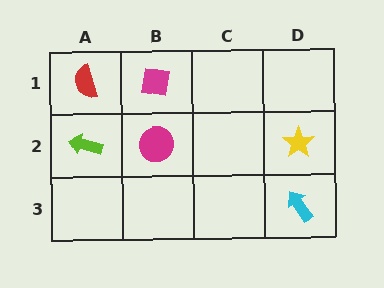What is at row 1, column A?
A red semicircle.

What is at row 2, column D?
A yellow star.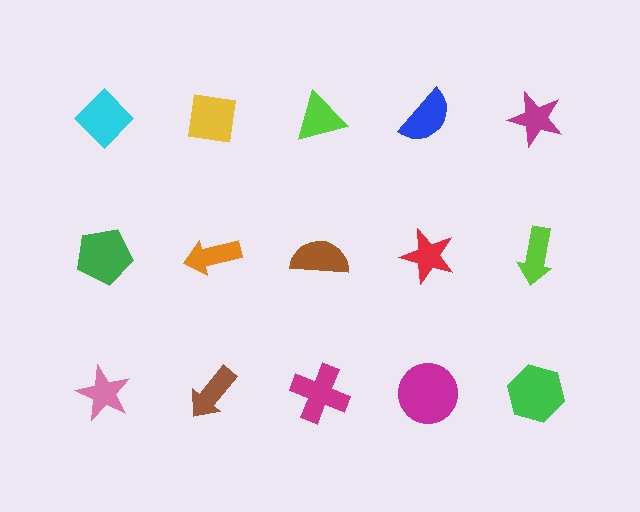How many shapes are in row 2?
5 shapes.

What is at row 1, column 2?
A yellow square.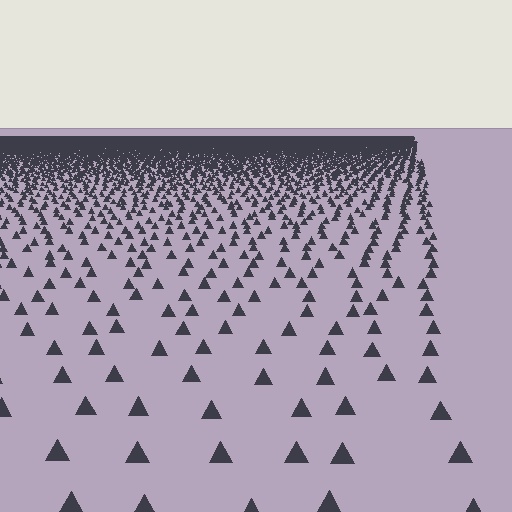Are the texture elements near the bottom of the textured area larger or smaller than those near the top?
Larger. Near the bottom, elements are closer to the viewer and appear at a bigger on-screen size.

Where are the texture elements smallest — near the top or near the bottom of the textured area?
Near the top.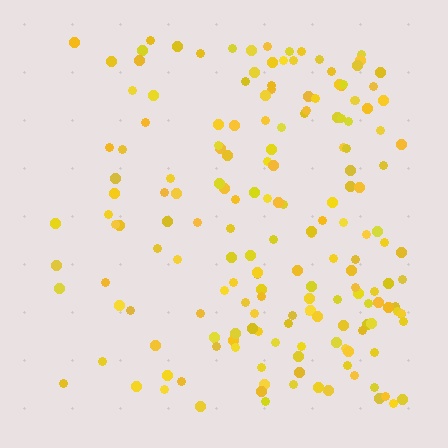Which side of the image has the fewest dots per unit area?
The left.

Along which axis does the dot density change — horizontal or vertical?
Horizontal.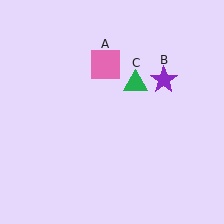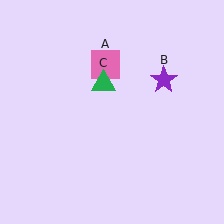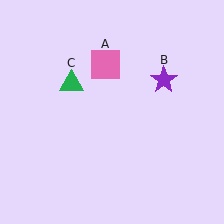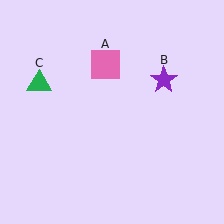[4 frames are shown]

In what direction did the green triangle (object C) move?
The green triangle (object C) moved left.